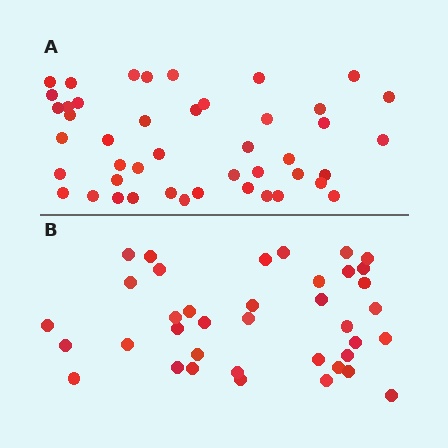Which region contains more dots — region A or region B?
Region A (the top region) has more dots.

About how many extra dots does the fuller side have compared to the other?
Region A has roughly 8 or so more dots than region B.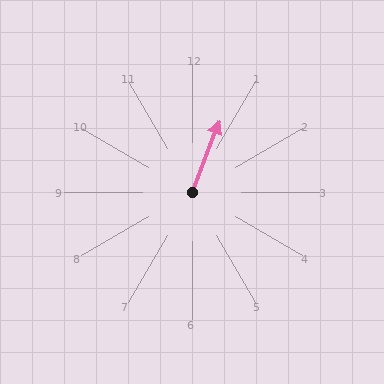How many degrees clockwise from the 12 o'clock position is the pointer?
Approximately 21 degrees.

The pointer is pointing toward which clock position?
Roughly 1 o'clock.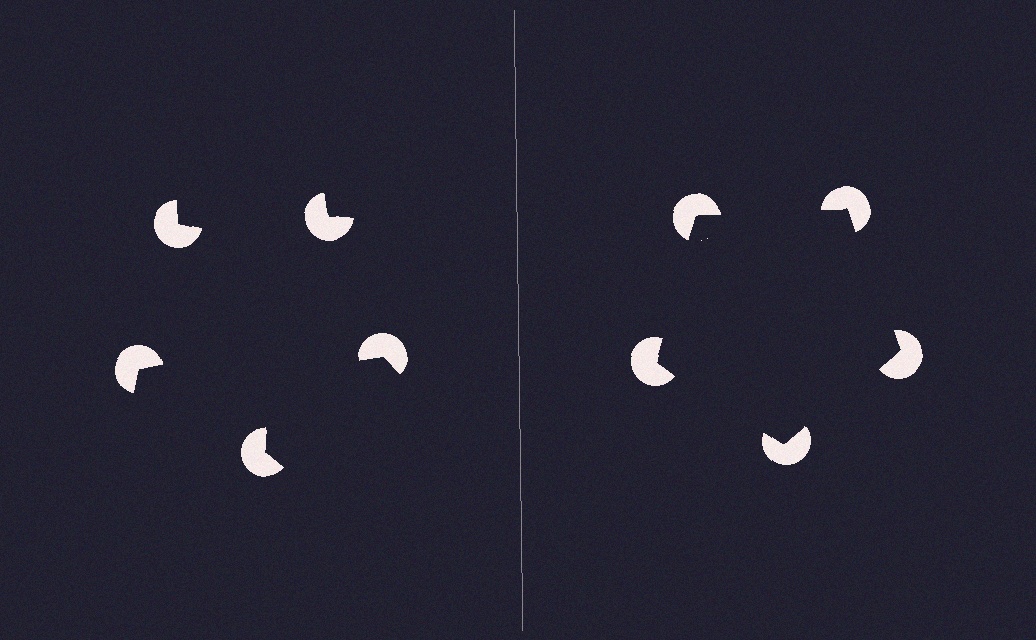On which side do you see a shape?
An illusory pentagon appears on the right side. On the left side the wedge cuts are rotated, so no coherent shape forms.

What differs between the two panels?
The pac-man discs are positioned identically on both sides; only the wedge orientations differ. On the right they align to a pentagon; on the left they are misaligned.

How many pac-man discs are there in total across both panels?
10 — 5 on each side.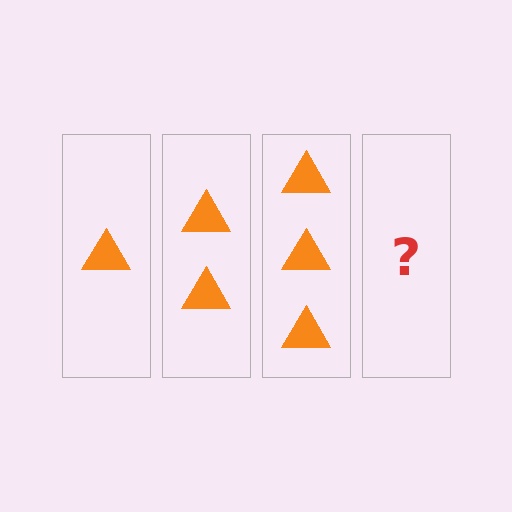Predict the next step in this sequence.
The next step is 4 triangles.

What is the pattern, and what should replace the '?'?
The pattern is that each step adds one more triangle. The '?' should be 4 triangles.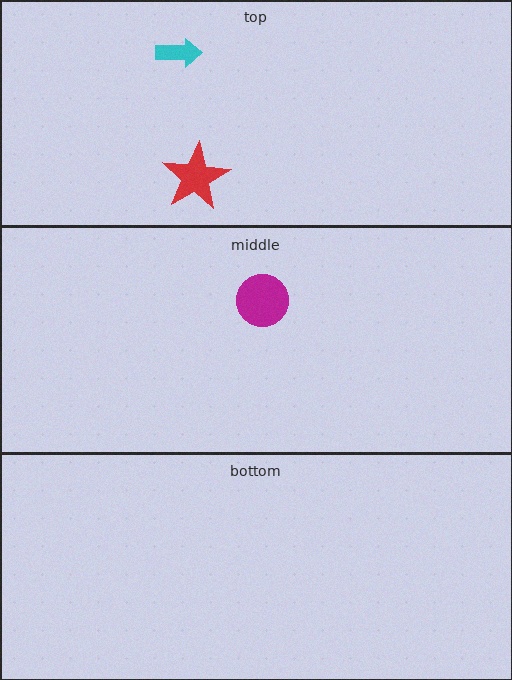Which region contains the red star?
The top region.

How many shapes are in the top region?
2.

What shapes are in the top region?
The cyan arrow, the red star.